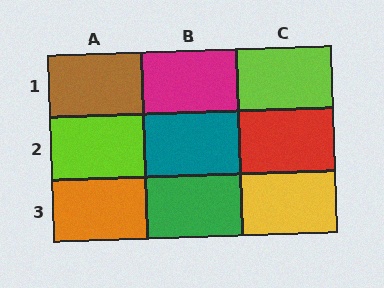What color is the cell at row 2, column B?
Teal.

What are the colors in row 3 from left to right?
Orange, green, yellow.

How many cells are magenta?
1 cell is magenta.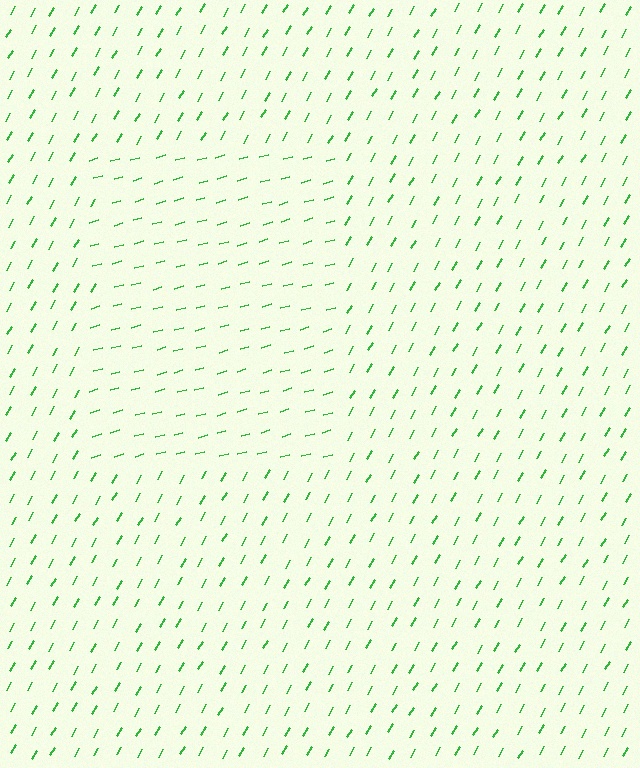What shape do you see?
I see a rectangle.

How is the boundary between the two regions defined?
The boundary is defined purely by a change in line orientation (approximately 45 degrees difference). All lines are the same color and thickness.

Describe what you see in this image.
The image is filled with small green line segments. A rectangle region in the image has lines oriented differently from the surrounding lines, creating a visible texture boundary.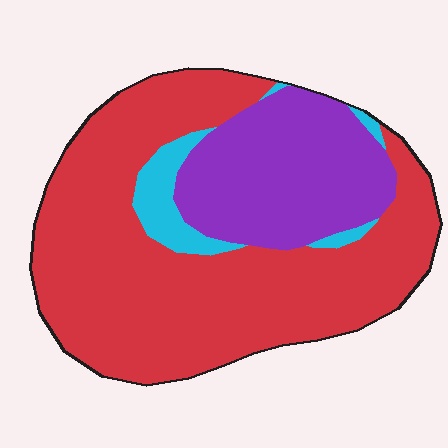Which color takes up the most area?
Red, at roughly 65%.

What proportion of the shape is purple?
Purple covers 27% of the shape.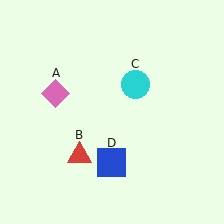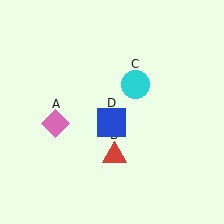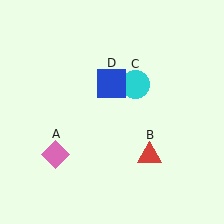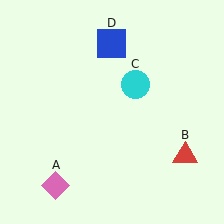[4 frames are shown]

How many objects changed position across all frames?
3 objects changed position: pink diamond (object A), red triangle (object B), blue square (object D).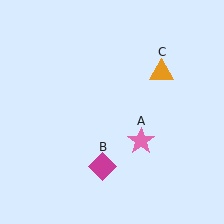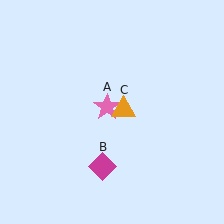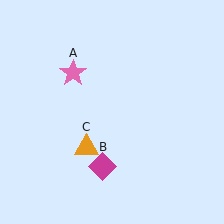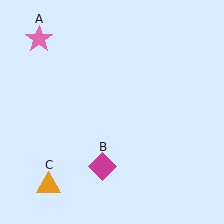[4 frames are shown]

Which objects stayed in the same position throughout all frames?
Magenta diamond (object B) remained stationary.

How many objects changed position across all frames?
2 objects changed position: pink star (object A), orange triangle (object C).